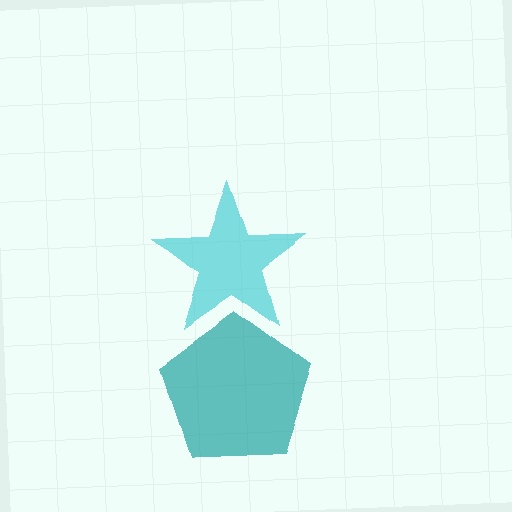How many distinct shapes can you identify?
There are 2 distinct shapes: a cyan star, a teal pentagon.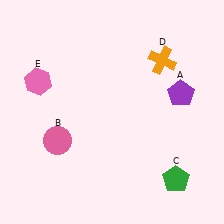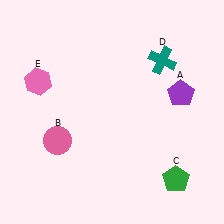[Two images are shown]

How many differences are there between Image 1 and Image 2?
There is 1 difference between the two images.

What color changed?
The cross (D) changed from orange in Image 1 to teal in Image 2.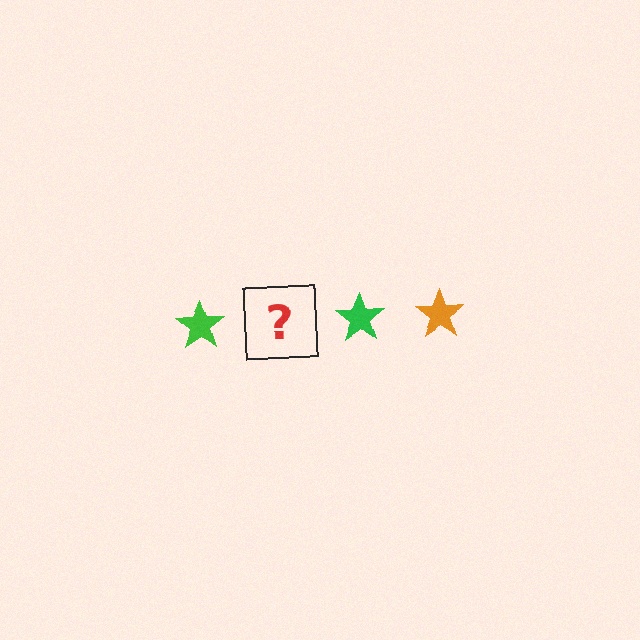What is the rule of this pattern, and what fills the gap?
The rule is that the pattern cycles through green, orange stars. The gap should be filled with an orange star.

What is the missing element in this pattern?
The missing element is an orange star.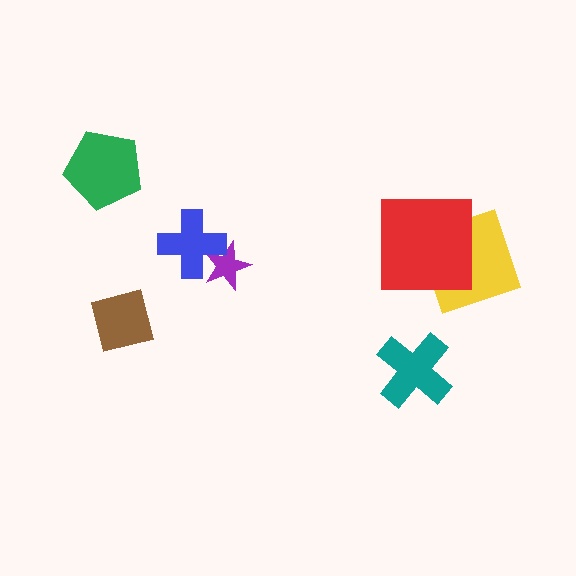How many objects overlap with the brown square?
0 objects overlap with the brown square.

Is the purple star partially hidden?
Yes, it is partially covered by another shape.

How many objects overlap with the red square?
1 object overlaps with the red square.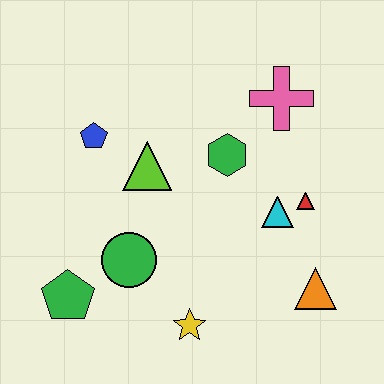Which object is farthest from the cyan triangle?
The green pentagon is farthest from the cyan triangle.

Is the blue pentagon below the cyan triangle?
No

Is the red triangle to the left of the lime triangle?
No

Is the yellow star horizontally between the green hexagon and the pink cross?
No